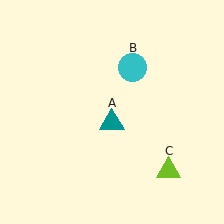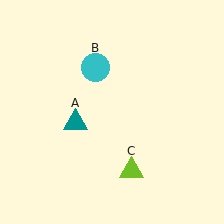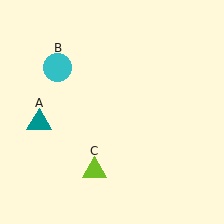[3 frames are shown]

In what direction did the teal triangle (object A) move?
The teal triangle (object A) moved left.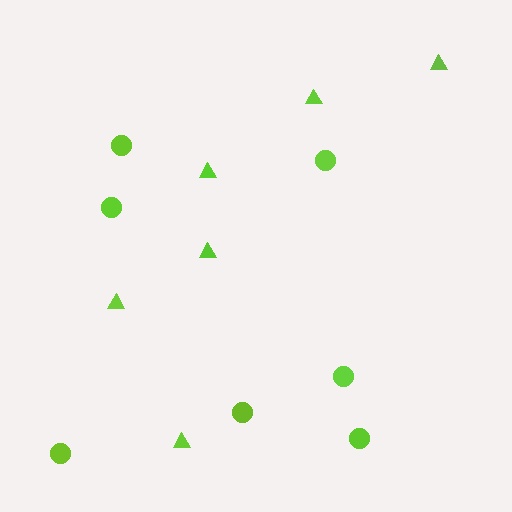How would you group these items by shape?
There are 2 groups: one group of triangles (6) and one group of circles (7).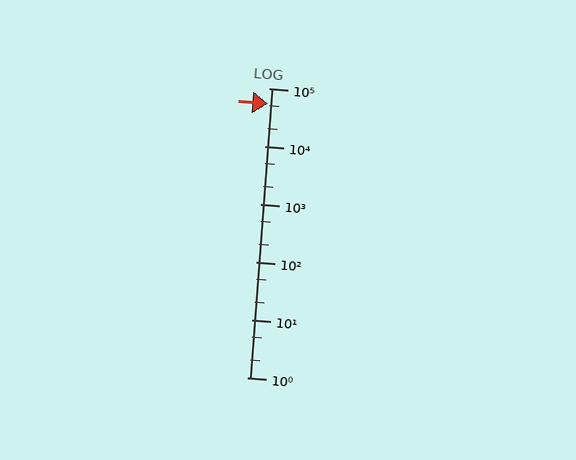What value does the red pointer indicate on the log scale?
The pointer indicates approximately 55000.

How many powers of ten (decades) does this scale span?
The scale spans 5 decades, from 1 to 100000.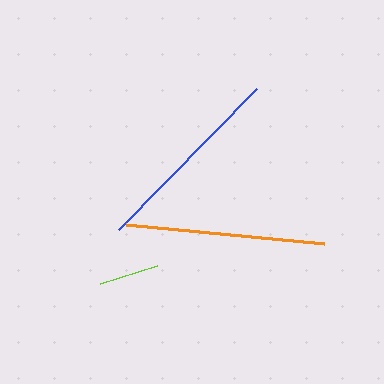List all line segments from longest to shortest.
From longest to shortest: orange, blue, lime.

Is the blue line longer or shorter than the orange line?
The orange line is longer than the blue line.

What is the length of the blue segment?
The blue segment is approximately 198 pixels long.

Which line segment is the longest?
The orange line is the longest at approximately 199 pixels.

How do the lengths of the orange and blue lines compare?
The orange and blue lines are approximately the same length.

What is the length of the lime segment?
The lime segment is approximately 61 pixels long.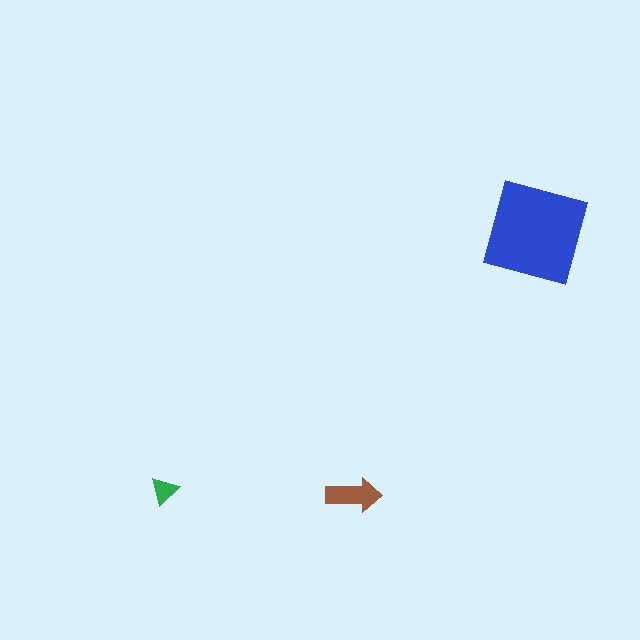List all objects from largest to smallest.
The blue square, the brown arrow, the green triangle.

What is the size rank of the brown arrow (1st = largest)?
2nd.